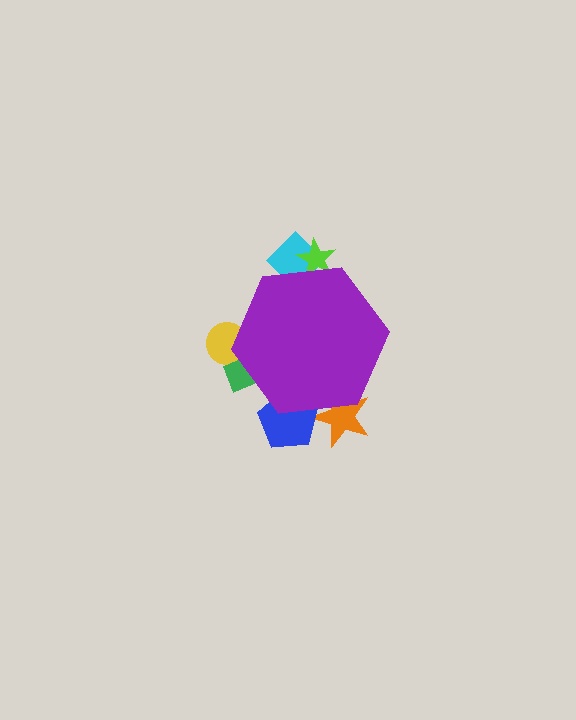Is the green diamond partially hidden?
Yes, the green diamond is partially hidden behind the purple hexagon.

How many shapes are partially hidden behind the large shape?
6 shapes are partially hidden.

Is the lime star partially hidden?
Yes, the lime star is partially hidden behind the purple hexagon.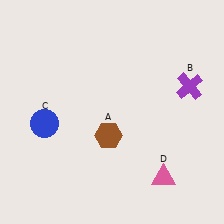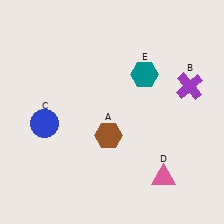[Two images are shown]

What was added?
A teal hexagon (E) was added in Image 2.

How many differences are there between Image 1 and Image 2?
There is 1 difference between the two images.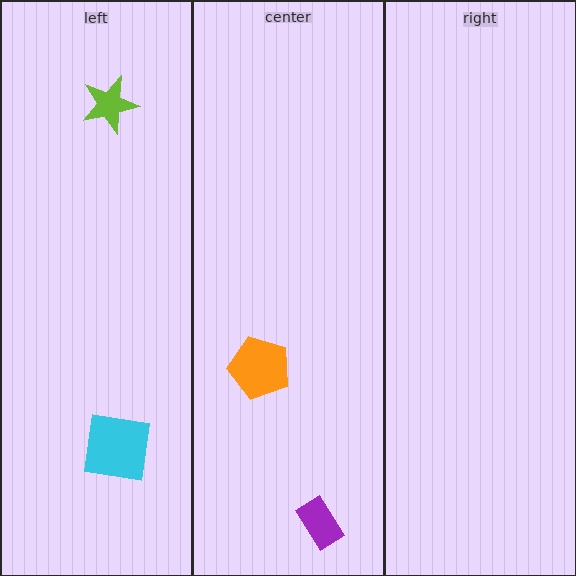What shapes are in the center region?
The purple rectangle, the orange pentagon.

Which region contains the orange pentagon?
The center region.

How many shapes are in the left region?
2.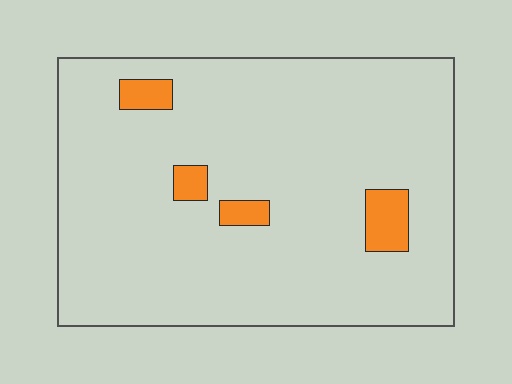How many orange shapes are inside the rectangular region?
4.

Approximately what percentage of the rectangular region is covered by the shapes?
Approximately 5%.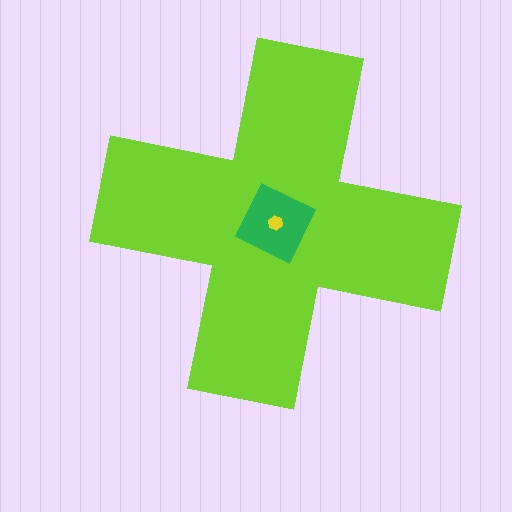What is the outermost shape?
The lime cross.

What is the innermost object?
The yellow hexagon.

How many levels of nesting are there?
3.